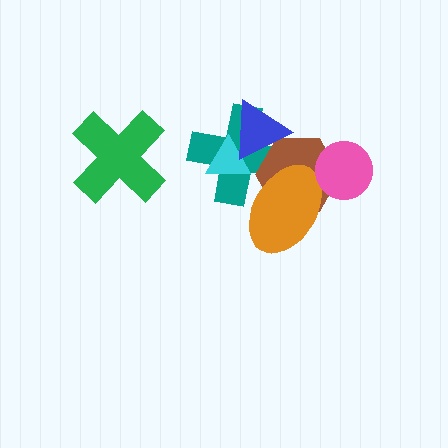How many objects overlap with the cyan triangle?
2 objects overlap with the cyan triangle.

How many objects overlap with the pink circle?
1 object overlaps with the pink circle.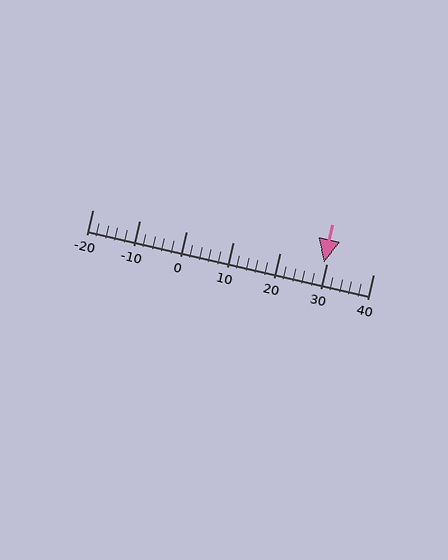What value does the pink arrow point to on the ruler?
The pink arrow points to approximately 29.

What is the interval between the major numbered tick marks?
The major tick marks are spaced 10 units apart.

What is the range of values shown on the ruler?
The ruler shows values from -20 to 40.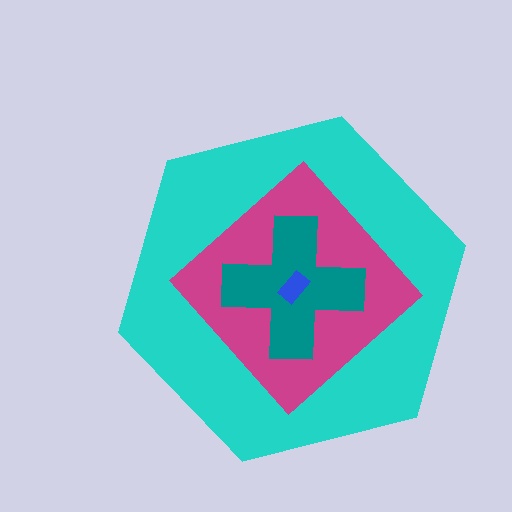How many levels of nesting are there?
4.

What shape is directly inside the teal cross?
The blue rectangle.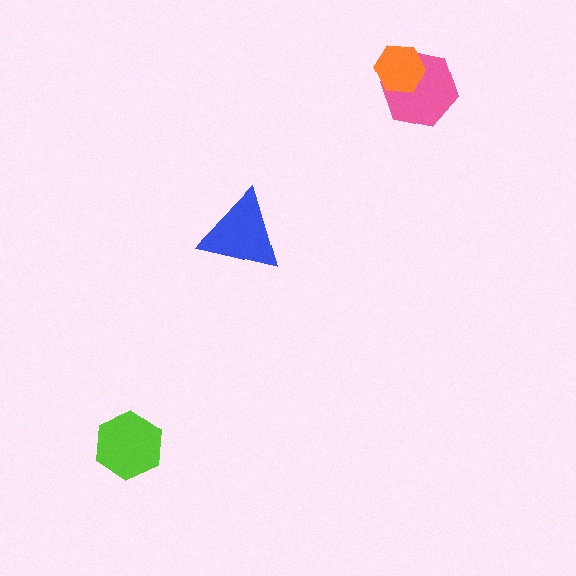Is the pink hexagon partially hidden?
Yes, it is partially covered by another shape.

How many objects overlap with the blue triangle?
0 objects overlap with the blue triangle.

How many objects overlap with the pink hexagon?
1 object overlaps with the pink hexagon.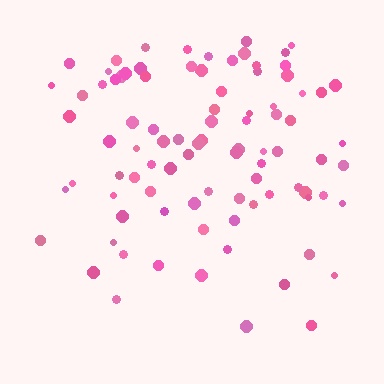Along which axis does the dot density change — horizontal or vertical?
Vertical.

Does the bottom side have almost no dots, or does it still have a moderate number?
Still a moderate number, just noticeably fewer than the top.